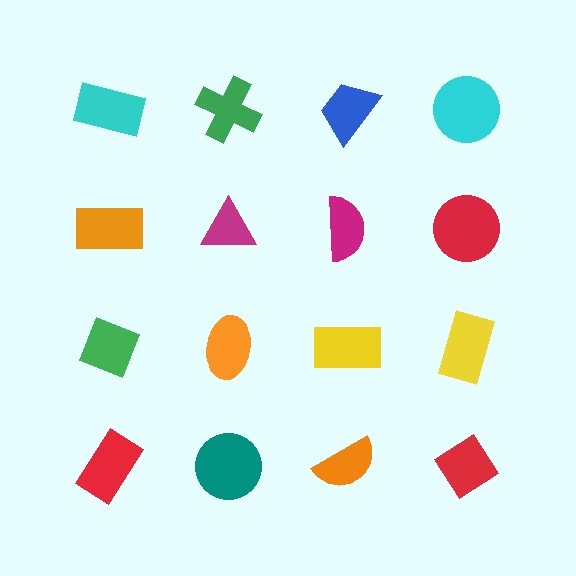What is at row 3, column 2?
An orange ellipse.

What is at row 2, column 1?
An orange rectangle.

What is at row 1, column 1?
A cyan rectangle.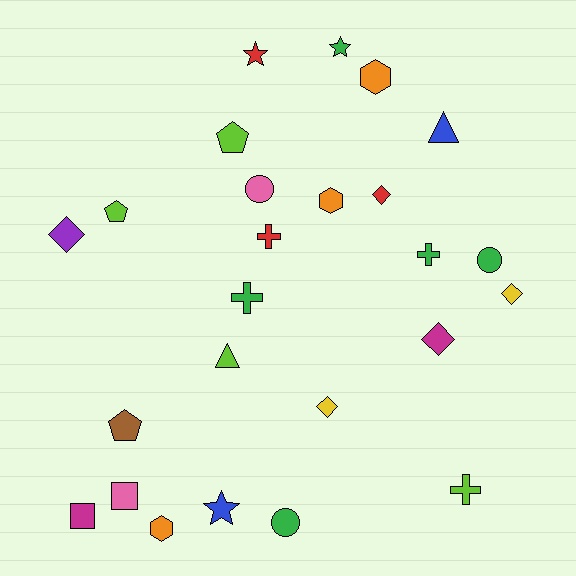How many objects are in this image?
There are 25 objects.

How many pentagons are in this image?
There are 3 pentagons.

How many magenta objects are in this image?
There are 2 magenta objects.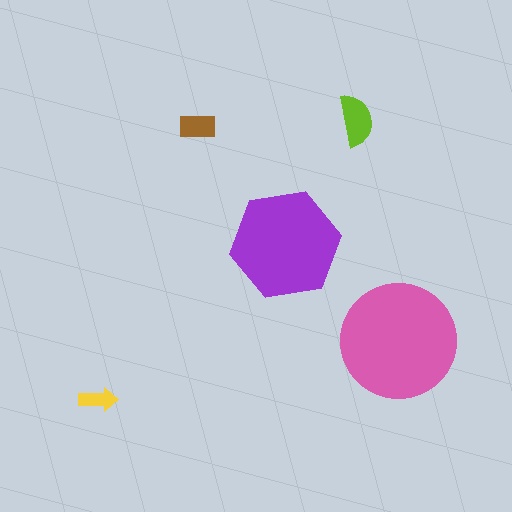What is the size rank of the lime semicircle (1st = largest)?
3rd.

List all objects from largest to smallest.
The pink circle, the purple hexagon, the lime semicircle, the brown rectangle, the yellow arrow.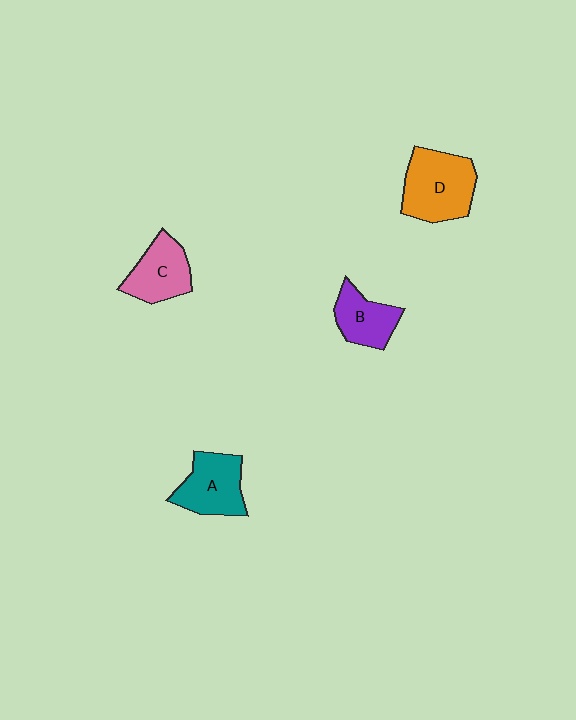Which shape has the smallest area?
Shape B (purple).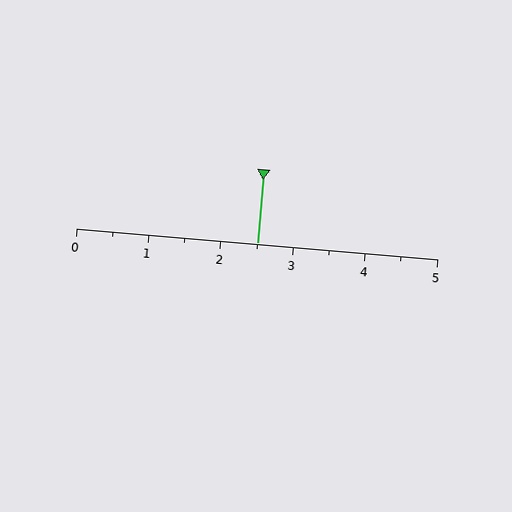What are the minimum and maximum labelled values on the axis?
The axis runs from 0 to 5.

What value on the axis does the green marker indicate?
The marker indicates approximately 2.5.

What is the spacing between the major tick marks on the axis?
The major ticks are spaced 1 apart.